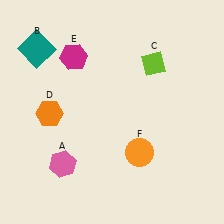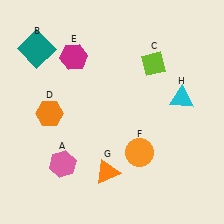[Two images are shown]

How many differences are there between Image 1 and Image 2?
There are 2 differences between the two images.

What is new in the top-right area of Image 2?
A cyan triangle (H) was added in the top-right area of Image 2.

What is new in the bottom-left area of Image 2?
An orange triangle (G) was added in the bottom-left area of Image 2.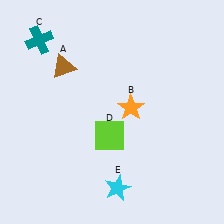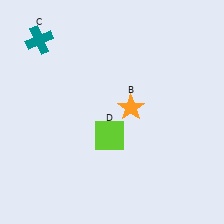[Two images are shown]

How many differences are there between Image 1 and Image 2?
There are 2 differences between the two images.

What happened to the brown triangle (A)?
The brown triangle (A) was removed in Image 2. It was in the top-left area of Image 1.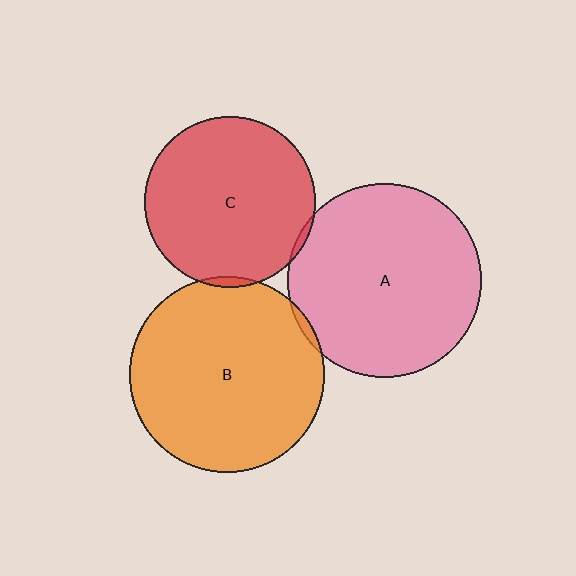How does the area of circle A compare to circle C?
Approximately 1.3 times.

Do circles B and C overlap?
Yes.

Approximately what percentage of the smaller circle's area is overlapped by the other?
Approximately 5%.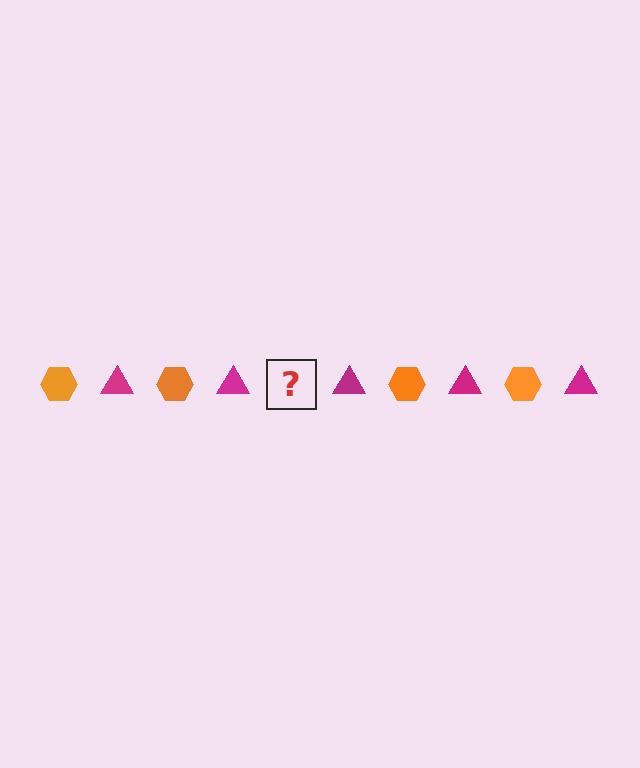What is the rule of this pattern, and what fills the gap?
The rule is that the pattern alternates between orange hexagon and magenta triangle. The gap should be filled with an orange hexagon.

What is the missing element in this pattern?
The missing element is an orange hexagon.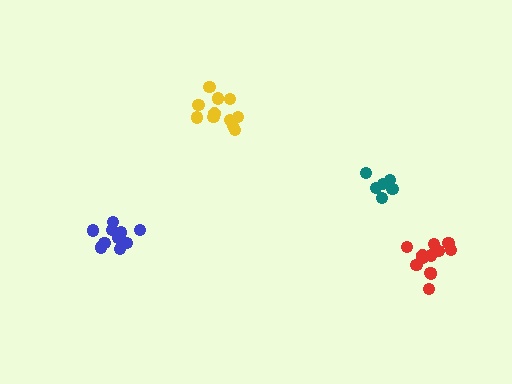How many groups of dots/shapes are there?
There are 4 groups.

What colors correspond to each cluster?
The clusters are colored: red, yellow, teal, blue.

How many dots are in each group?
Group 1: 12 dots, Group 2: 12 dots, Group 3: 7 dots, Group 4: 10 dots (41 total).